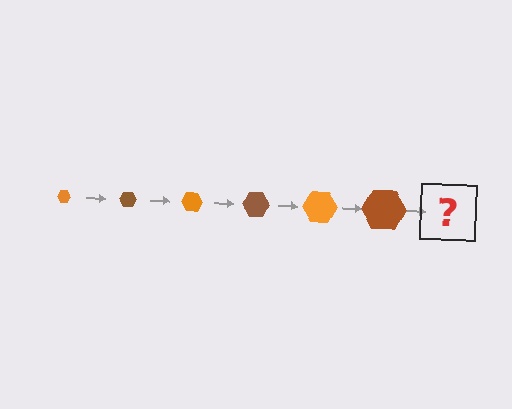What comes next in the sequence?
The next element should be an orange hexagon, larger than the previous one.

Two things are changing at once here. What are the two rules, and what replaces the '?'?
The two rules are that the hexagon grows larger each step and the color cycles through orange and brown. The '?' should be an orange hexagon, larger than the previous one.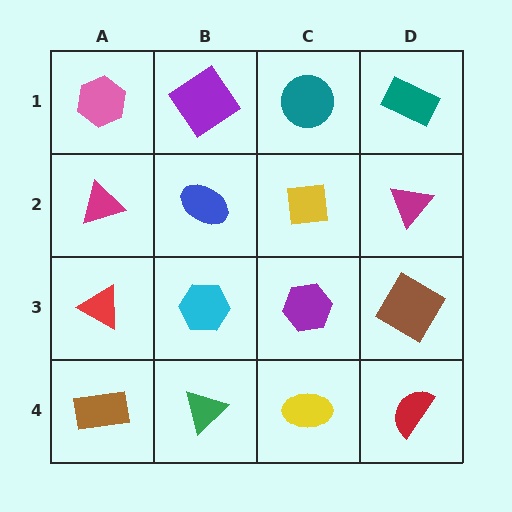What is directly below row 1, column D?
A magenta triangle.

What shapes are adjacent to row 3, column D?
A magenta triangle (row 2, column D), a red semicircle (row 4, column D), a purple hexagon (row 3, column C).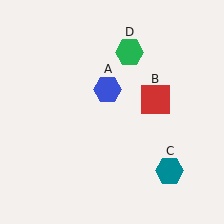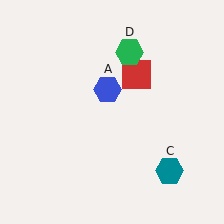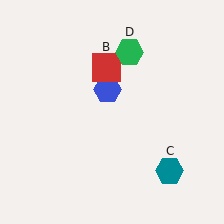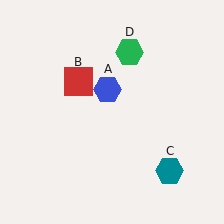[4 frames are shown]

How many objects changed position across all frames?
1 object changed position: red square (object B).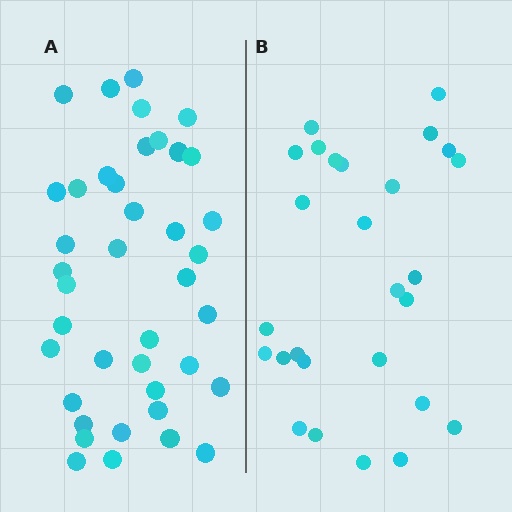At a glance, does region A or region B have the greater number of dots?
Region A (the left region) has more dots.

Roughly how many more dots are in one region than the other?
Region A has approximately 15 more dots than region B.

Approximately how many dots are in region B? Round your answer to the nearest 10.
About 30 dots. (The exact count is 27, which rounds to 30.)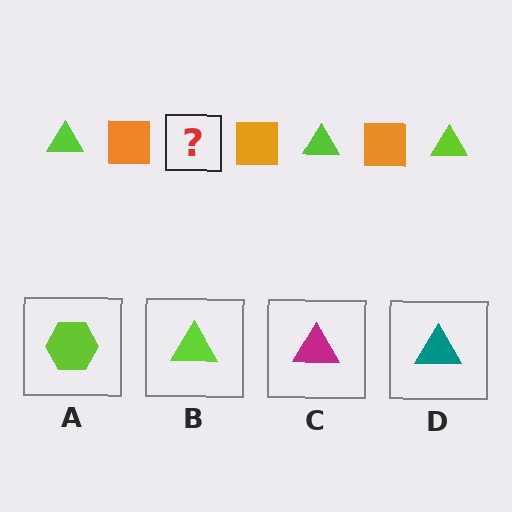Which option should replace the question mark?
Option B.